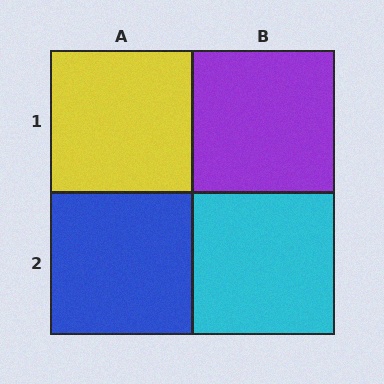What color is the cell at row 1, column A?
Yellow.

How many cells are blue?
1 cell is blue.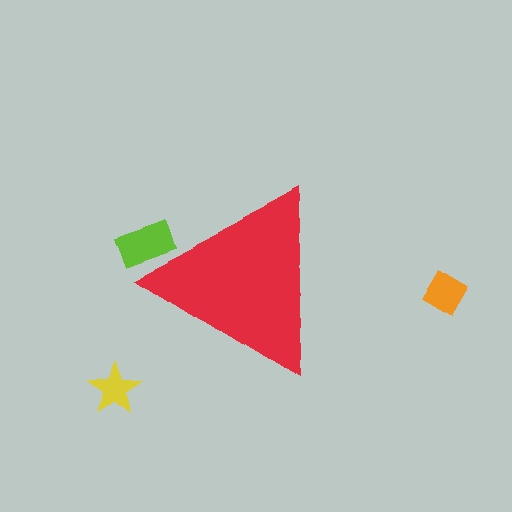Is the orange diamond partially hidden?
No, the orange diamond is fully visible.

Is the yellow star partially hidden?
No, the yellow star is fully visible.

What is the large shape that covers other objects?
A red triangle.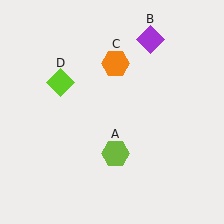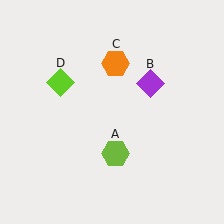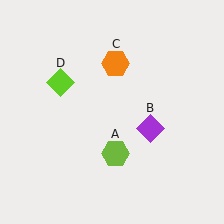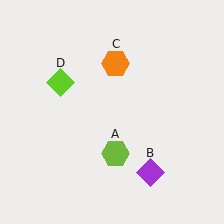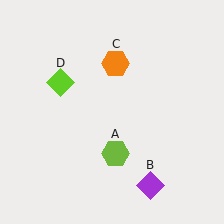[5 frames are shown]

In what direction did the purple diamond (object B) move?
The purple diamond (object B) moved down.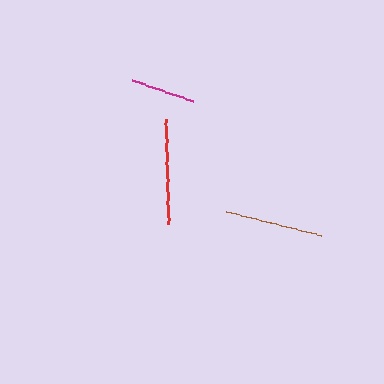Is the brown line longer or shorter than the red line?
The red line is longer than the brown line.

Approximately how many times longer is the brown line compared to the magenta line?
The brown line is approximately 1.5 times the length of the magenta line.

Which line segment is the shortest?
The magenta line is the shortest at approximately 65 pixels.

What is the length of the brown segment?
The brown segment is approximately 98 pixels long.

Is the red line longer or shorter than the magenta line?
The red line is longer than the magenta line.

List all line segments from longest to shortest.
From longest to shortest: red, brown, magenta.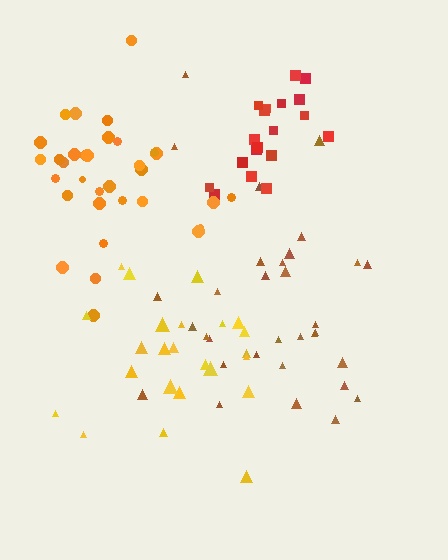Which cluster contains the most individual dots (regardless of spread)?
Orange (33).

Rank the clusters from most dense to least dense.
red, orange, yellow, brown.